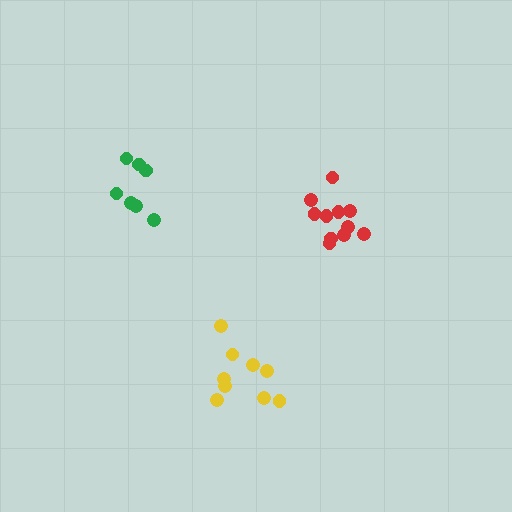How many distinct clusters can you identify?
There are 3 distinct clusters.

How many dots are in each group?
Group 1: 7 dots, Group 2: 11 dots, Group 3: 9 dots (27 total).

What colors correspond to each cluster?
The clusters are colored: green, red, yellow.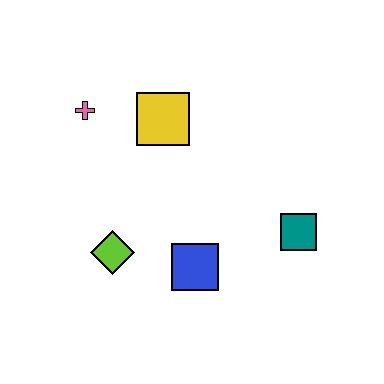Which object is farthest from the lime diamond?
The teal square is farthest from the lime diamond.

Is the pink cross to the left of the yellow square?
Yes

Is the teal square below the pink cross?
Yes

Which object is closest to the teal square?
The blue square is closest to the teal square.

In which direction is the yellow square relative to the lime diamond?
The yellow square is above the lime diamond.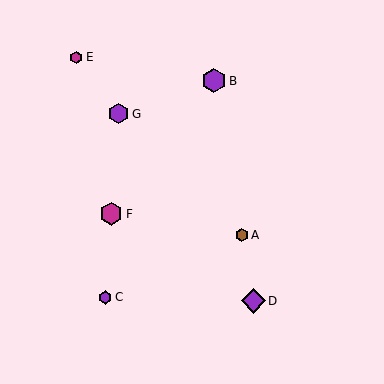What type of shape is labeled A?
Shape A is a brown hexagon.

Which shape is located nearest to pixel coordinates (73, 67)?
The magenta hexagon (labeled E) at (76, 57) is nearest to that location.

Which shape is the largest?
The purple hexagon (labeled B) is the largest.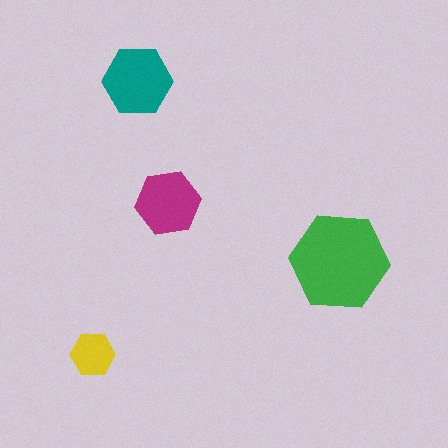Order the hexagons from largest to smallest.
the green one, the teal one, the magenta one, the yellow one.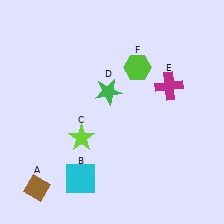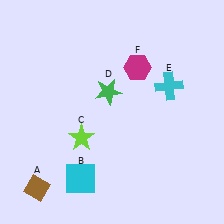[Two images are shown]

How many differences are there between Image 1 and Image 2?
There are 2 differences between the two images.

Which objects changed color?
E changed from magenta to cyan. F changed from lime to magenta.